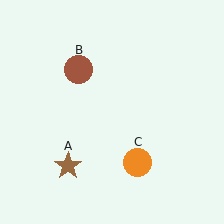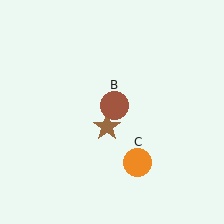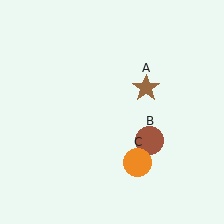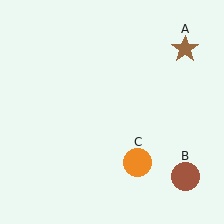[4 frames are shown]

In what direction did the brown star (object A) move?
The brown star (object A) moved up and to the right.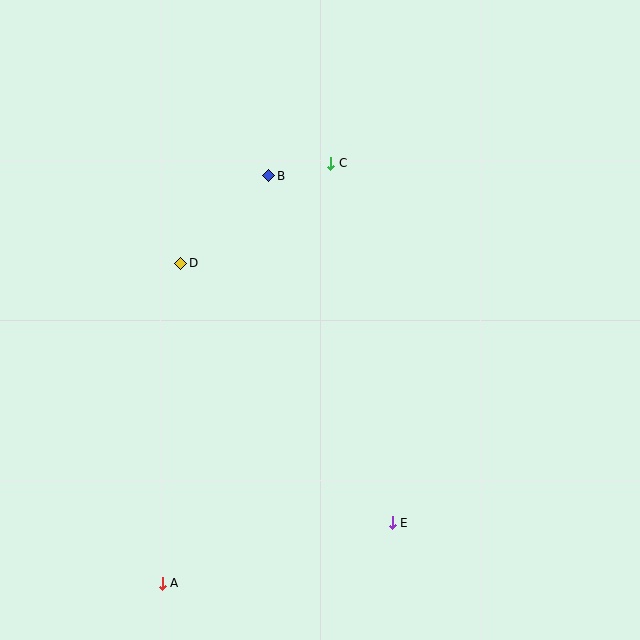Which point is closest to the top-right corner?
Point C is closest to the top-right corner.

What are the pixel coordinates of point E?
Point E is at (392, 523).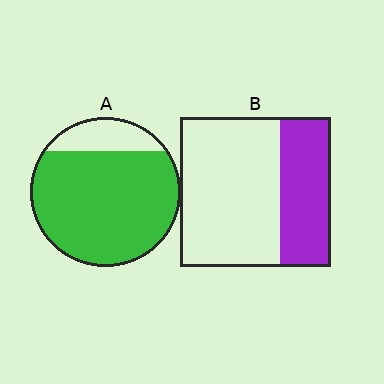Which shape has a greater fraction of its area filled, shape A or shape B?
Shape A.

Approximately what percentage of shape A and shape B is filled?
A is approximately 85% and B is approximately 35%.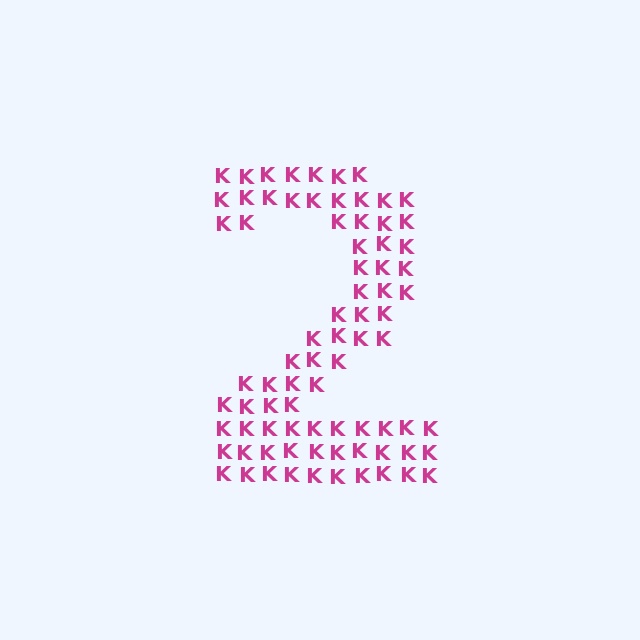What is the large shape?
The large shape is the digit 2.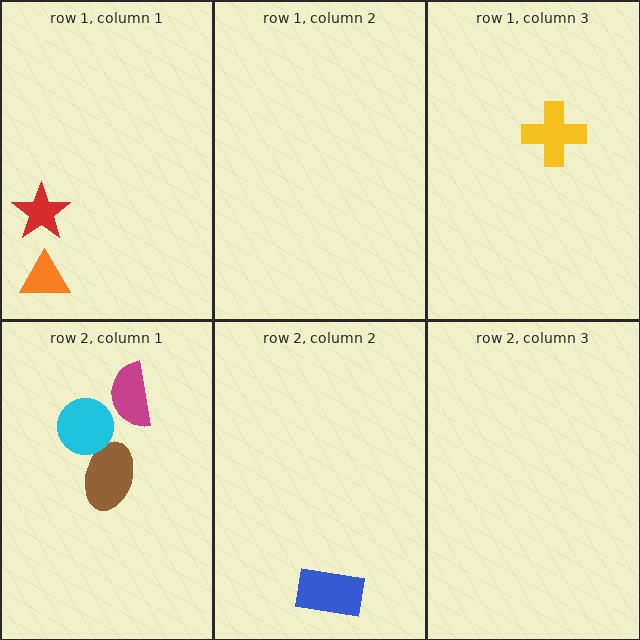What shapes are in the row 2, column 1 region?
The brown ellipse, the cyan circle, the magenta semicircle.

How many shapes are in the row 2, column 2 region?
1.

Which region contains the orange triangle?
The row 1, column 1 region.